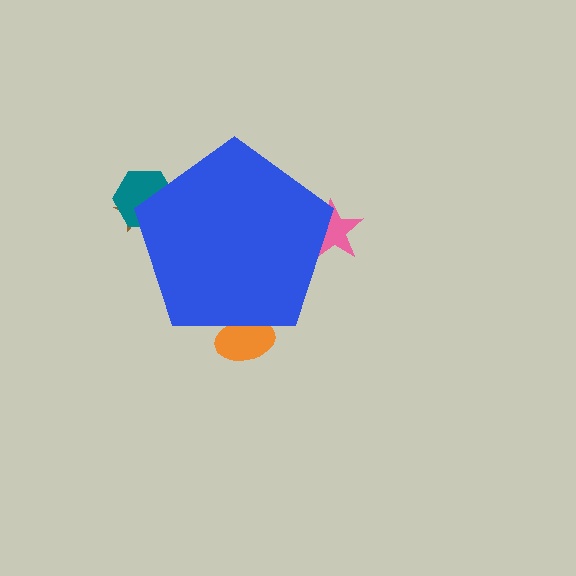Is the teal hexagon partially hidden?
Yes, the teal hexagon is partially hidden behind the blue pentagon.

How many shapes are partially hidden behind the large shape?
4 shapes are partially hidden.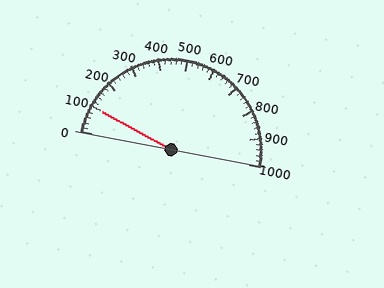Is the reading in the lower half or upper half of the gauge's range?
The reading is in the lower half of the range (0 to 1000).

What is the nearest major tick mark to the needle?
The nearest major tick mark is 100.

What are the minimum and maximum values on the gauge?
The gauge ranges from 0 to 1000.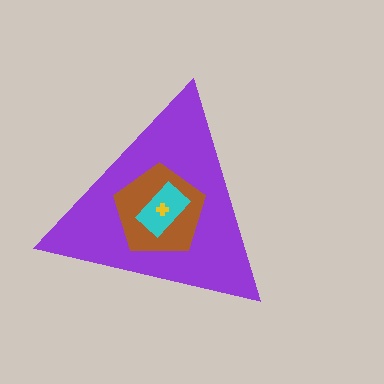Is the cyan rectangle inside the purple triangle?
Yes.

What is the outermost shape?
The purple triangle.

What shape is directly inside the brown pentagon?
The cyan rectangle.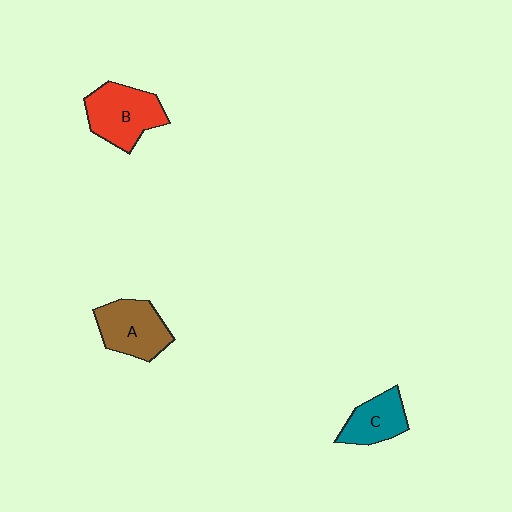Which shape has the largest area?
Shape B (red).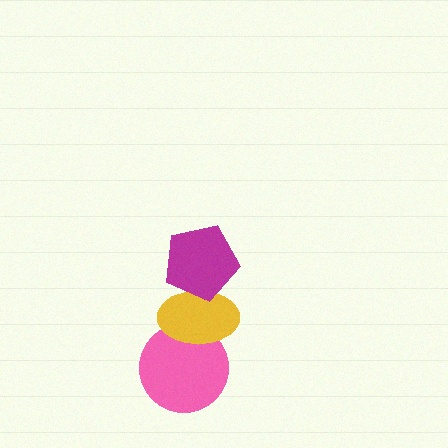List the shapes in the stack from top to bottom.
From top to bottom: the magenta pentagon, the yellow ellipse, the pink circle.